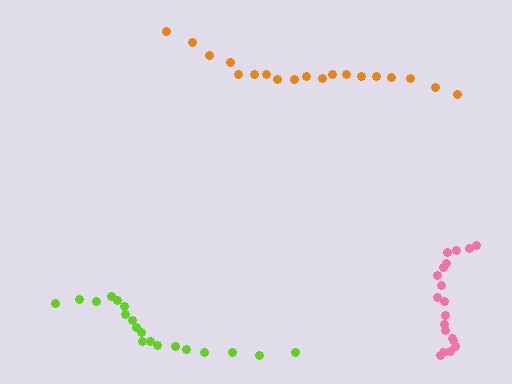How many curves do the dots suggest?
There are 3 distinct paths.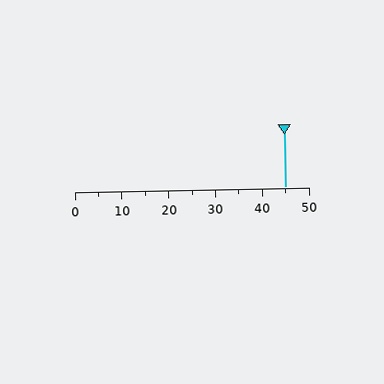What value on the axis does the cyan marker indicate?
The marker indicates approximately 45.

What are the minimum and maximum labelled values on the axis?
The axis runs from 0 to 50.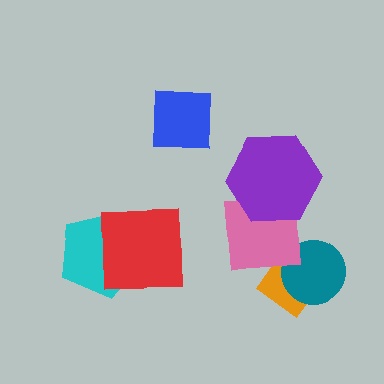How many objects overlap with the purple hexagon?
1 object overlaps with the purple hexagon.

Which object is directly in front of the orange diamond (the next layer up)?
The teal circle is directly in front of the orange diamond.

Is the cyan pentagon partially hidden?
Yes, it is partially covered by another shape.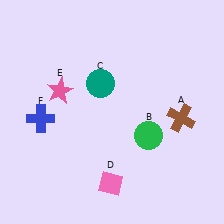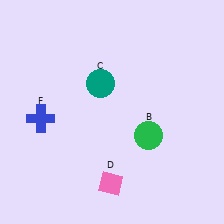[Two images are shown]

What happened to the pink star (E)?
The pink star (E) was removed in Image 2. It was in the top-left area of Image 1.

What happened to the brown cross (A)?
The brown cross (A) was removed in Image 2. It was in the bottom-right area of Image 1.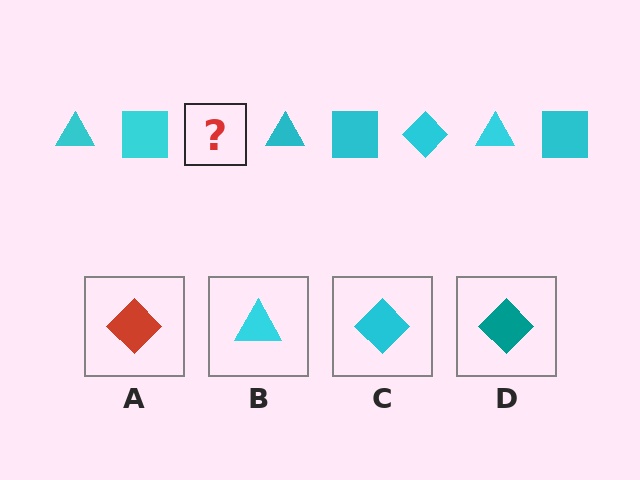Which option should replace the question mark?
Option C.